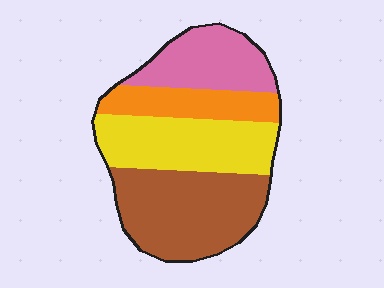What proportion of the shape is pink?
Pink takes up less than a quarter of the shape.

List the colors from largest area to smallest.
From largest to smallest: brown, yellow, pink, orange.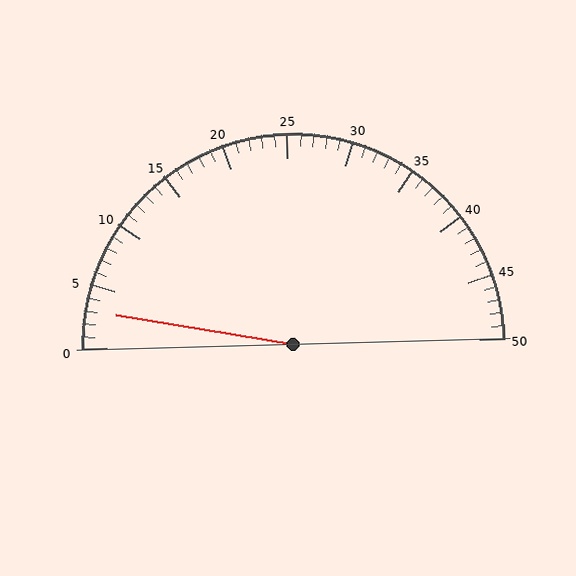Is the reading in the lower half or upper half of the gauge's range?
The reading is in the lower half of the range (0 to 50).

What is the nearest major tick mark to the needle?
The nearest major tick mark is 5.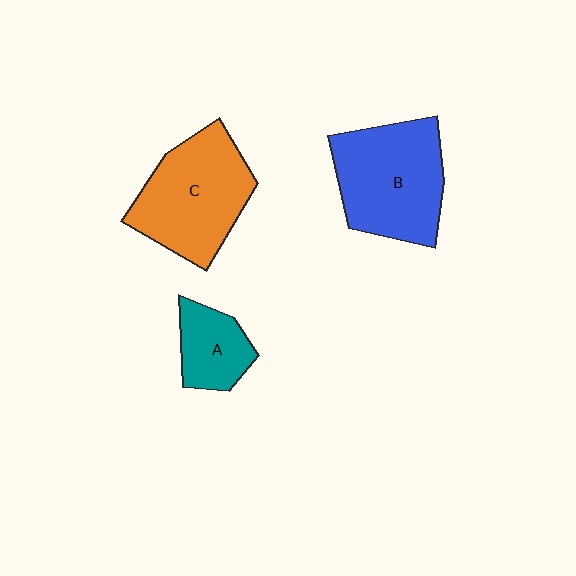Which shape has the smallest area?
Shape A (teal).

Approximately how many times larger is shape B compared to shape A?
Approximately 2.2 times.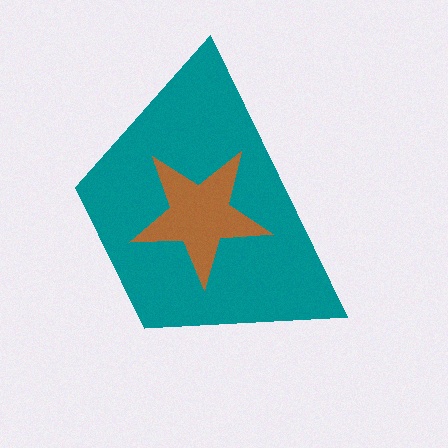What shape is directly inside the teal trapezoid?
The brown star.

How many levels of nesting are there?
2.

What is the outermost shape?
The teal trapezoid.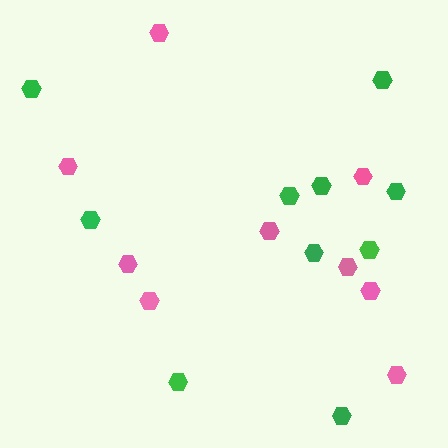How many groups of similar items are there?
There are 2 groups: one group of green hexagons (10) and one group of pink hexagons (9).